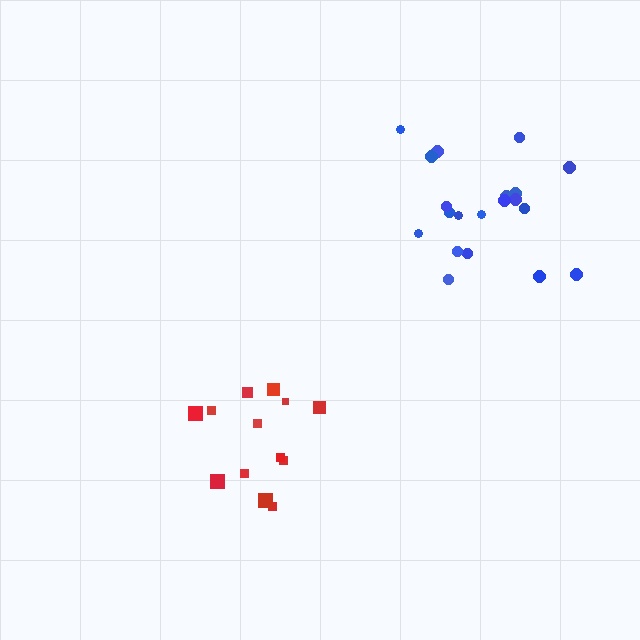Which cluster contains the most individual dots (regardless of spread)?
Blue (20).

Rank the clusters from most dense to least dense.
blue, red.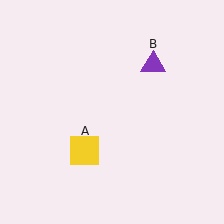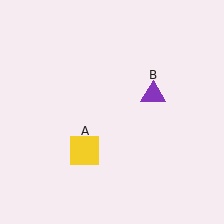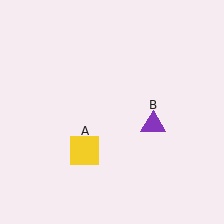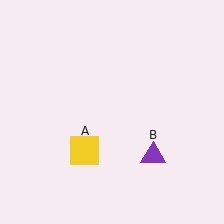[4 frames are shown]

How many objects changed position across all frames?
1 object changed position: purple triangle (object B).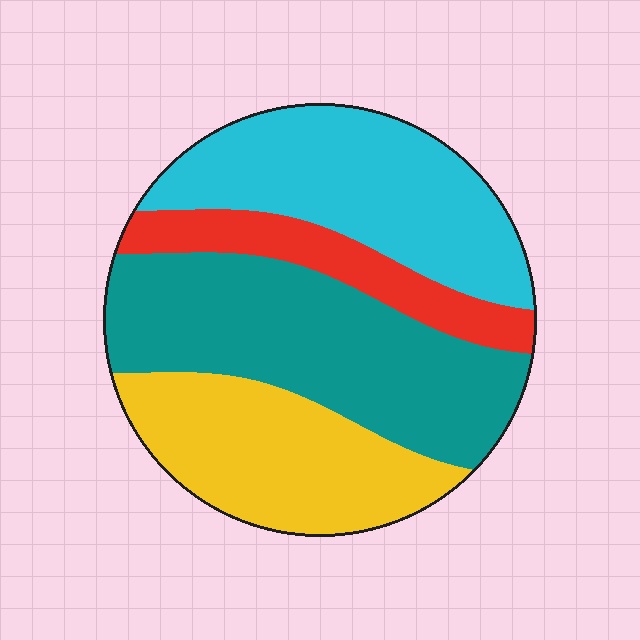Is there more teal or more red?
Teal.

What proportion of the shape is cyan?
Cyan takes up between a sixth and a third of the shape.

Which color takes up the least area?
Red, at roughly 15%.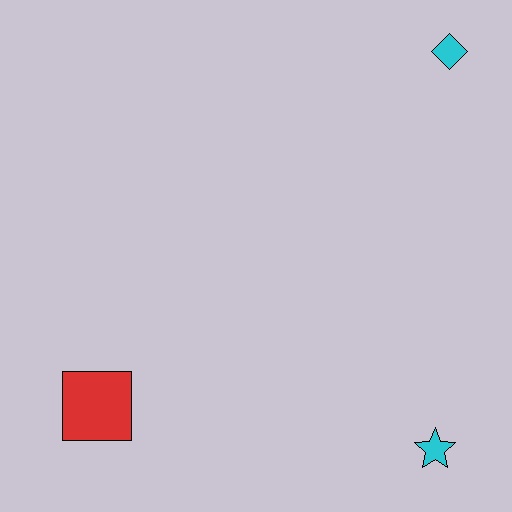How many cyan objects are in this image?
There are 2 cyan objects.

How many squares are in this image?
There is 1 square.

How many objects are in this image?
There are 3 objects.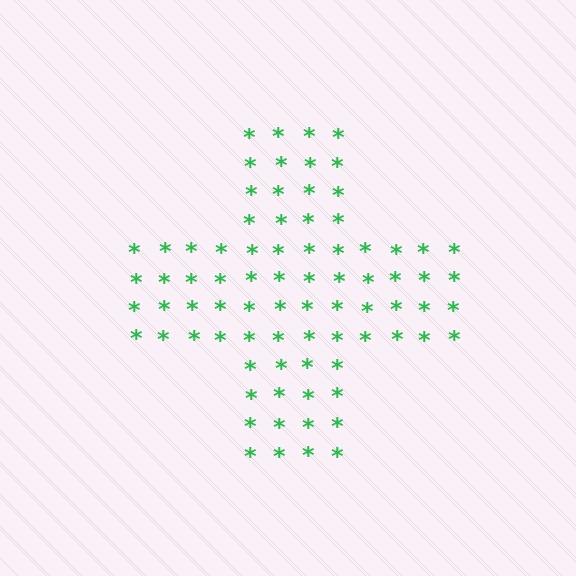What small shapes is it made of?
It is made of small asterisks.